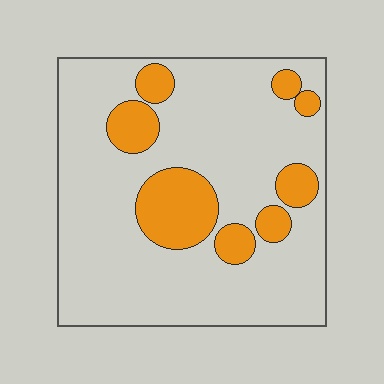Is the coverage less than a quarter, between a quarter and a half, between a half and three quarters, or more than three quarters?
Less than a quarter.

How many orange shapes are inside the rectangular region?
8.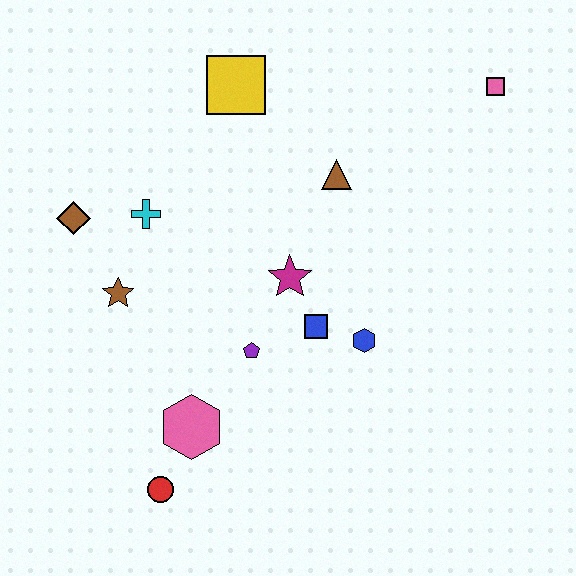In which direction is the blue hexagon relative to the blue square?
The blue hexagon is to the right of the blue square.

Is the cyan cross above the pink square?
No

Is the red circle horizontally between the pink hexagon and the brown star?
Yes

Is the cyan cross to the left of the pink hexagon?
Yes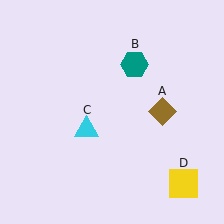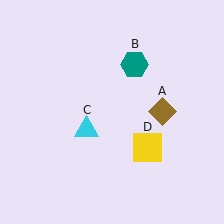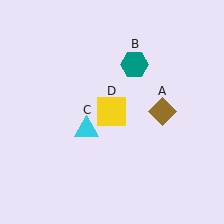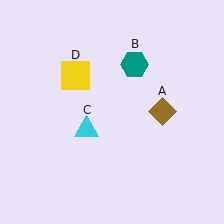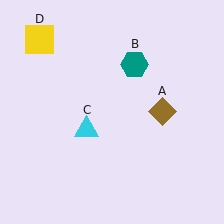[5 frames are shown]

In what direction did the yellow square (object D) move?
The yellow square (object D) moved up and to the left.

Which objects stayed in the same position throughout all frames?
Brown diamond (object A) and teal hexagon (object B) and cyan triangle (object C) remained stationary.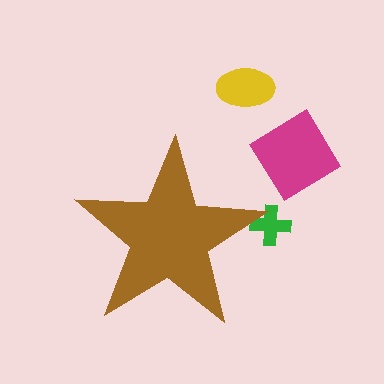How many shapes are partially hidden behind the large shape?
1 shape is partially hidden.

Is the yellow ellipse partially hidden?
No, the yellow ellipse is fully visible.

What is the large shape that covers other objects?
A brown star.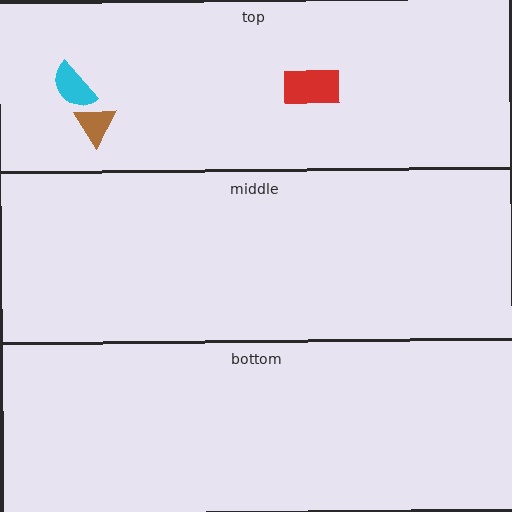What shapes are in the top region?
The cyan semicircle, the brown triangle, the red rectangle.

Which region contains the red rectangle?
The top region.